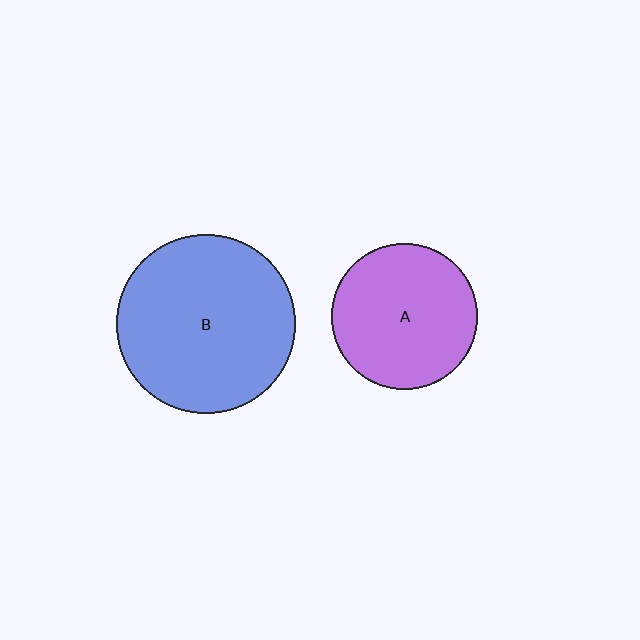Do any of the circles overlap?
No, none of the circles overlap.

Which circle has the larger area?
Circle B (blue).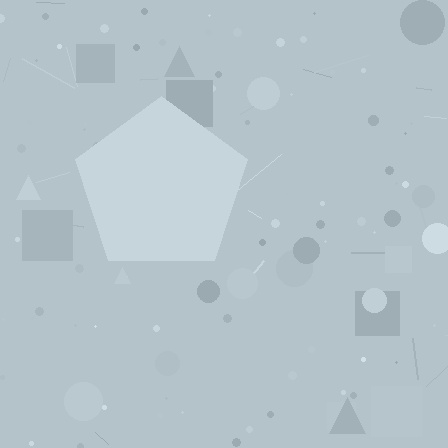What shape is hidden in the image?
A pentagon is hidden in the image.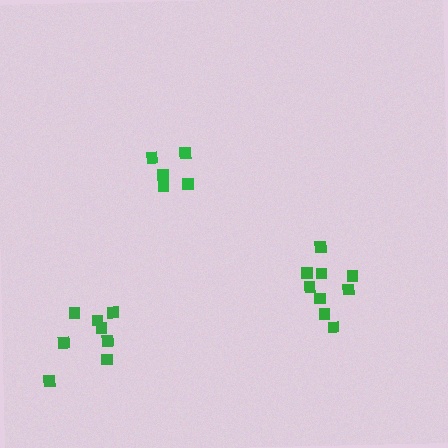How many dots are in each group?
Group 1: 8 dots, Group 2: 9 dots, Group 3: 5 dots (22 total).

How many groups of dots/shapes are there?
There are 3 groups.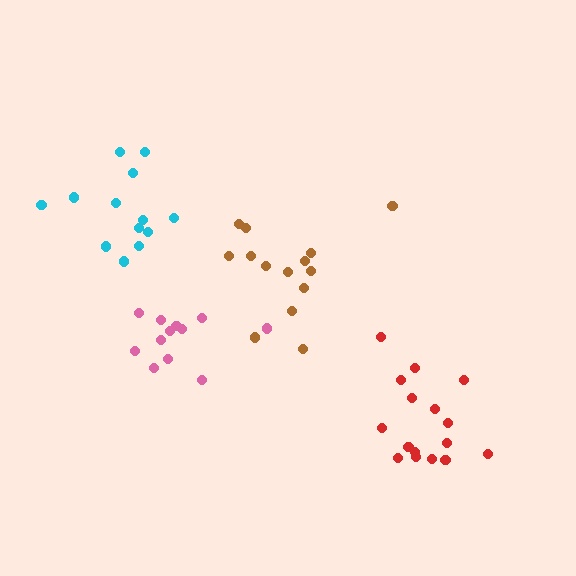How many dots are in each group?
Group 1: 16 dots, Group 2: 13 dots, Group 3: 12 dots, Group 4: 14 dots (55 total).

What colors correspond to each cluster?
The clusters are colored: red, cyan, pink, brown.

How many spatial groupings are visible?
There are 4 spatial groupings.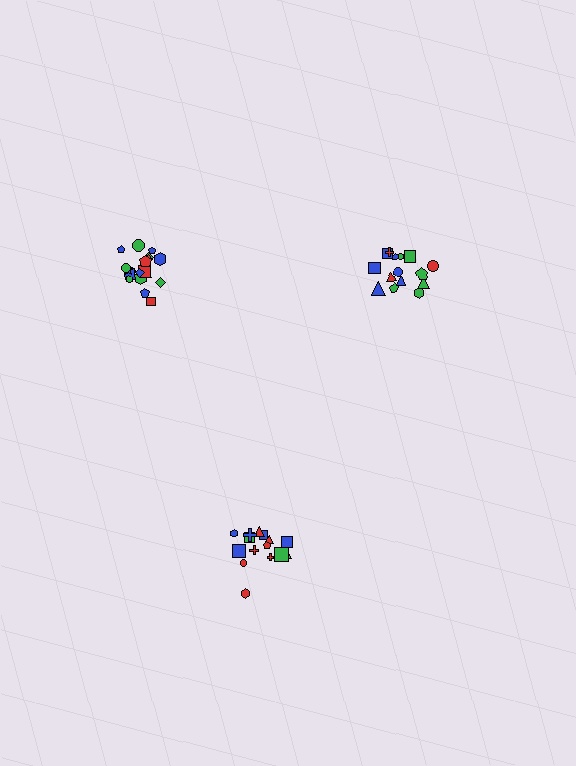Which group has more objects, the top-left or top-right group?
The top-left group.